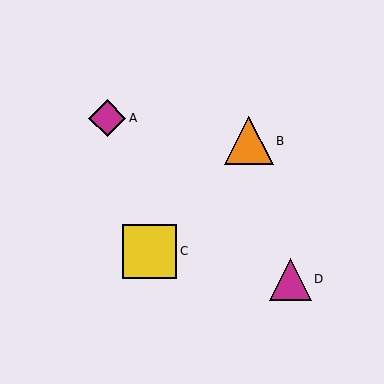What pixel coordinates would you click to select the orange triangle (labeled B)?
Click at (249, 141) to select the orange triangle B.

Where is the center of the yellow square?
The center of the yellow square is at (149, 251).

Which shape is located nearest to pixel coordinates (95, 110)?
The magenta diamond (labeled A) at (107, 118) is nearest to that location.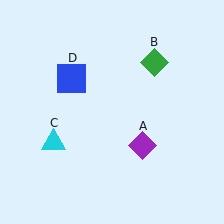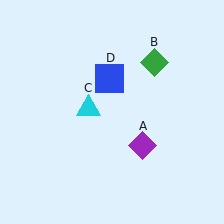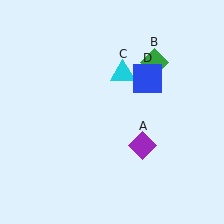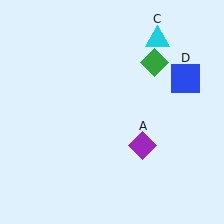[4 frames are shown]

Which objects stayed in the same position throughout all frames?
Purple diamond (object A) and green diamond (object B) remained stationary.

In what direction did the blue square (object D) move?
The blue square (object D) moved right.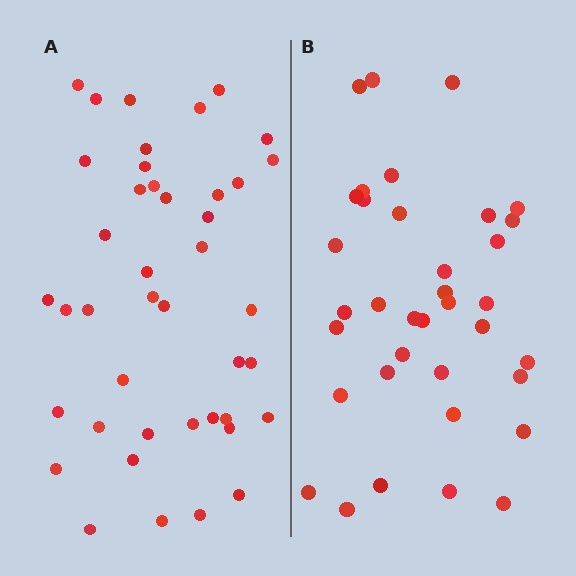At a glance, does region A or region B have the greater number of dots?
Region A (the left region) has more dots.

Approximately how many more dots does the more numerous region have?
Region A has about 6 more dots than region B.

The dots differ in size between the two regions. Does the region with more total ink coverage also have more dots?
No. Region B has more total ink coverage because its dots are larger, but region A actually contains more individual dots. Total area can be misleading — the number of items is what matters here.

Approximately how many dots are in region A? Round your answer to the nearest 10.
About 40 dots. (The exact count is 42, which rounds to 40.)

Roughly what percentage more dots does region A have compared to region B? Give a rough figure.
About 15% more.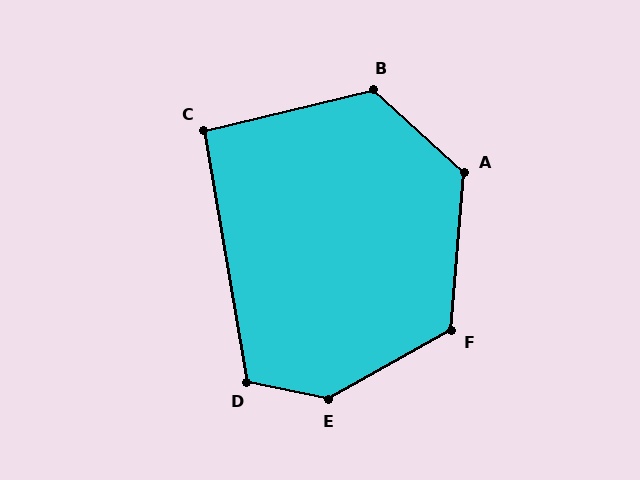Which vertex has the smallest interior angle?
C, at approximately 94 degrees.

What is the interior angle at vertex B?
Approximately 124 degrees (obtuse).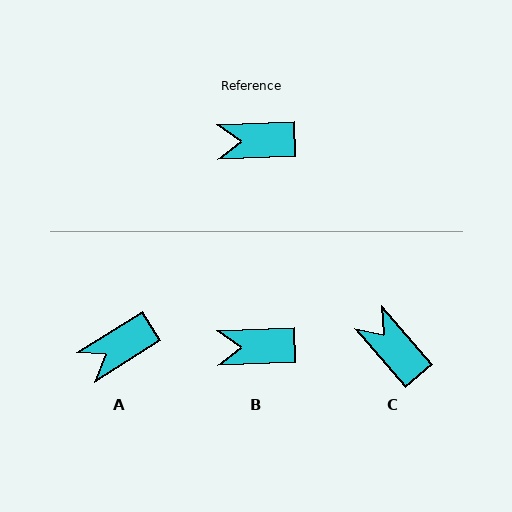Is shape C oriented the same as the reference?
No, it is off by about 51 degrees.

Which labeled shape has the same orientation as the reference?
B.